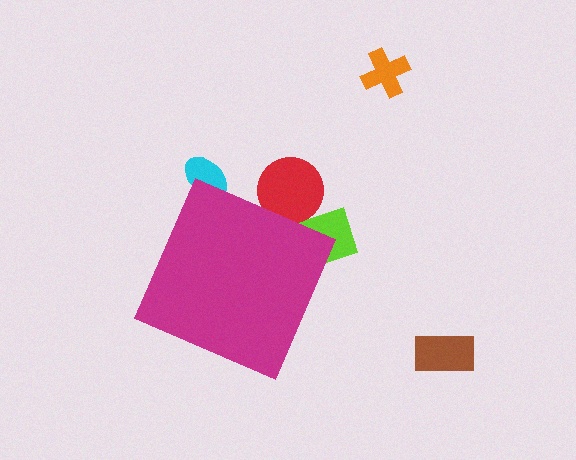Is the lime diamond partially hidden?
Yes, the lime diamond is partially hidden behind the magenta diamond.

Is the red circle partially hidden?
Yes, the red circle is partially hidden behind the magenta diamond.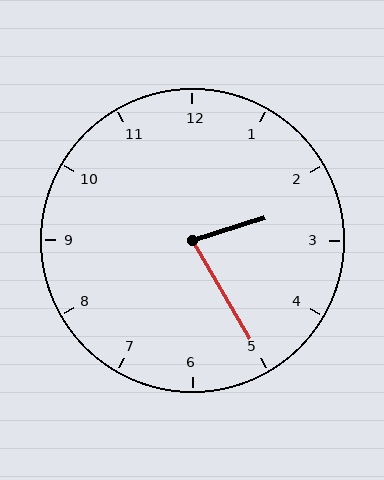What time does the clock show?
2:25.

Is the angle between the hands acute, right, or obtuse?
It is acute.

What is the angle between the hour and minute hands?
Approximately 78 degrees.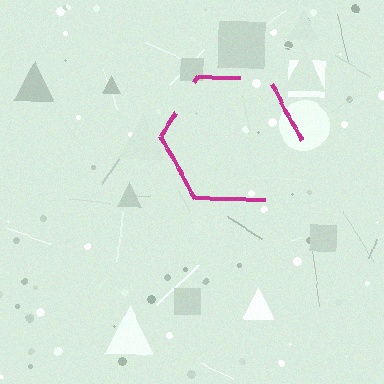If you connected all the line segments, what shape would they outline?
They would outline a hexagon.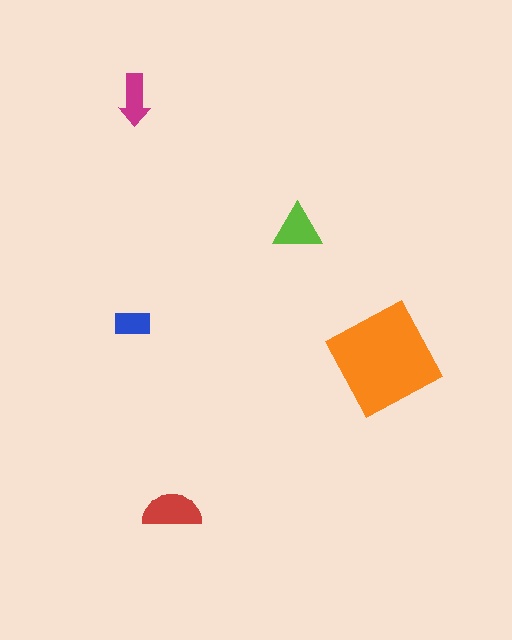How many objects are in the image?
There are 5 objects in the image.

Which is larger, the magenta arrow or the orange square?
The orange square.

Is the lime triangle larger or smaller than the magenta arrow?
Larger.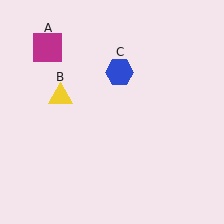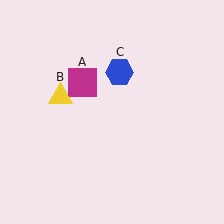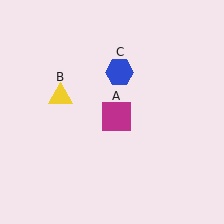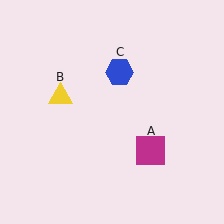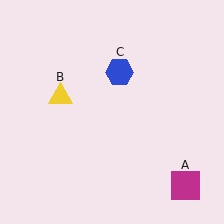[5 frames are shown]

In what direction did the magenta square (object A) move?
The magenta square (object A) moved down and to the right.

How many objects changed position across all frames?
1 object changed position: magenta square (object A).